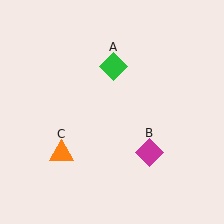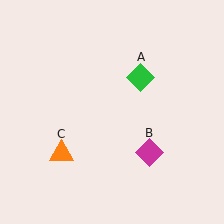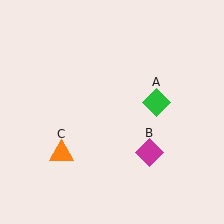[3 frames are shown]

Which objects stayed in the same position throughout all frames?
Magenta diamond (object B) and orange triangle (object C) remained stationary.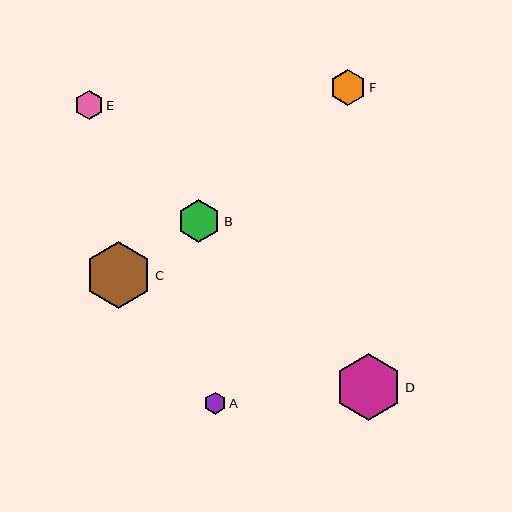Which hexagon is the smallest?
Hexagon A is the smallest with a size of approximately 22 pixels.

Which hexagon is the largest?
Hexagon D is the largest with a size of approximately 67 pixels.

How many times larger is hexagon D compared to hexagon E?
Hexagon D is approximately 2.3 times the size of hexagon E.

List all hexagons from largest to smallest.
From largest to smallest: D, C, B, F, E, A.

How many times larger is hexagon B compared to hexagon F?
Hexagon B is approximately 1.2 times the size of hexagon F.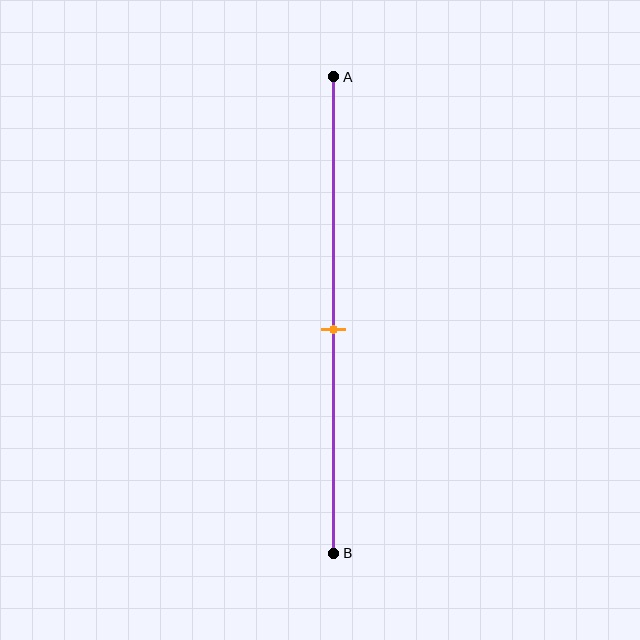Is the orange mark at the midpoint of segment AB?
Yes, the mark is approximately at the midpoint.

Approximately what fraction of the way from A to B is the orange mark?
The orange mark is approximately 55% of the way from A to B.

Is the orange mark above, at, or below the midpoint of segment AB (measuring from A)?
The orange mark is approximately at the midpoint of segment AB.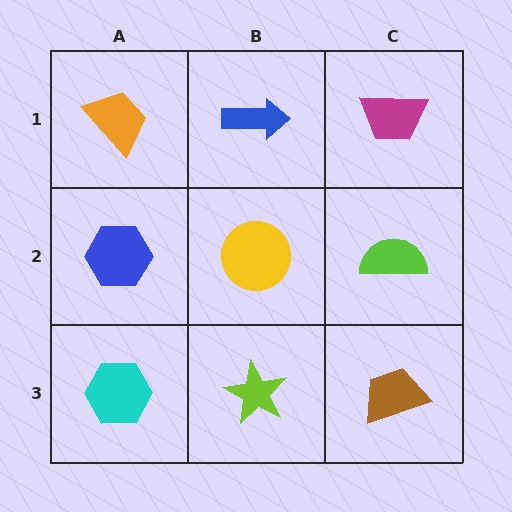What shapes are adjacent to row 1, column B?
A yellow circle (row 2, column B), an orange trapezoid (row 1, column A), a magenta trapezoid (row 1, column C).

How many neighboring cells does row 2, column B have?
4.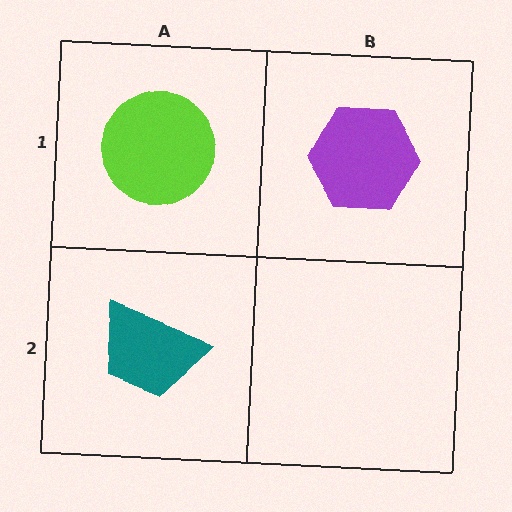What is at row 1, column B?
A purple hexagon.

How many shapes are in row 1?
2 shapes.